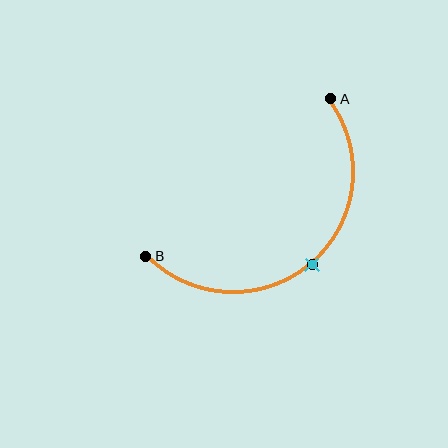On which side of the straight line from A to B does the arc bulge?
The arc bulges below and to the right of the straight line connecting A and B.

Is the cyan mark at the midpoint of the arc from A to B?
Yes. The cyan mark lies on the arc at equal arc-length from both A and B — it is the arc midpoint.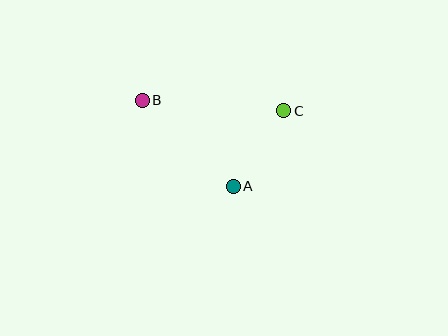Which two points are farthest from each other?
Points B and C are farthest from each other.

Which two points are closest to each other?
Points A and C are closest to each other.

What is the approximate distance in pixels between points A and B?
The distance between A and B is approximately 125 pixels.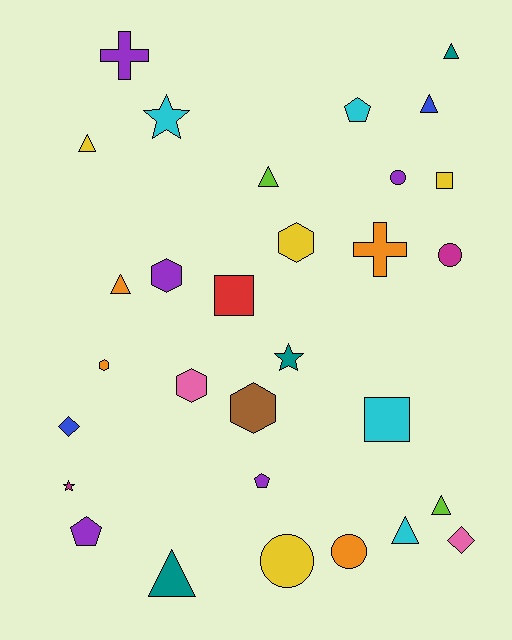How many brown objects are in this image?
There is 1 brown object.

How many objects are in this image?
There are 30 objects.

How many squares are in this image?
There are 3 squares.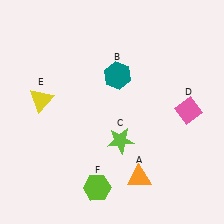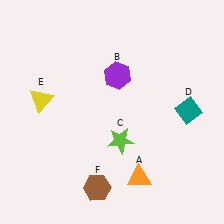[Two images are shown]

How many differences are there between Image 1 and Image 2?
There are 3 differences between the two images.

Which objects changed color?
B changed from teal to purple. D changed from pink to teal. F changed from lime to brown.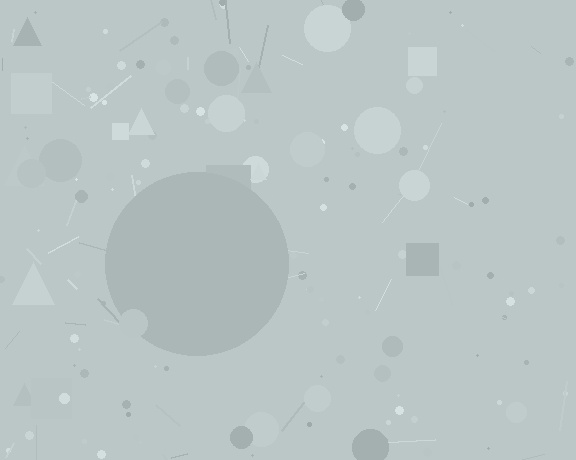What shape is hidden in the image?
A circle is hidden in the image.